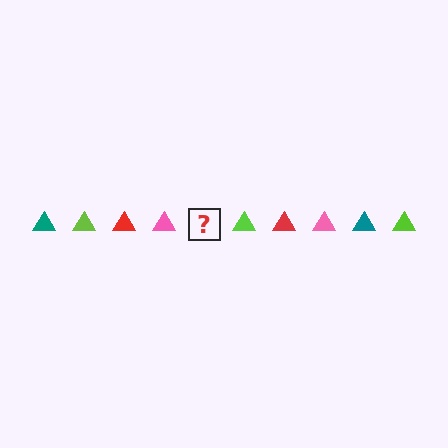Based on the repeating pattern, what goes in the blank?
The blank should be a teal triangle.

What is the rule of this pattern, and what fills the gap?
The rule is that the pattern cycles through teal, lime, red, pink triangles. The gap should be filled with a teal triangle.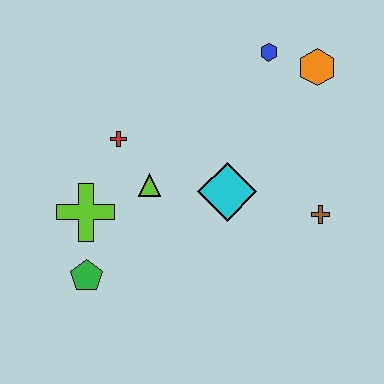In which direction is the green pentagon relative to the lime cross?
The green pentagon is below the lime cross.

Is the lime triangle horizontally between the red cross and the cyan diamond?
Yes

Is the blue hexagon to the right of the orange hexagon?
No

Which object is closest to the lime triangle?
The red cross is closest to the lime triangle.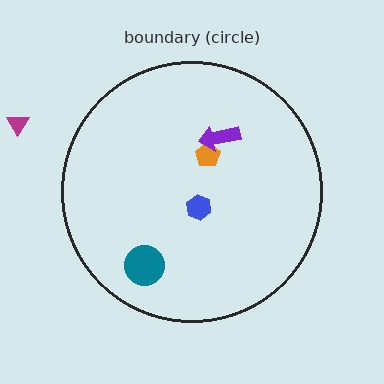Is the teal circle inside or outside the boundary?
Inside.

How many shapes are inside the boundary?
4 inside, 1 outside.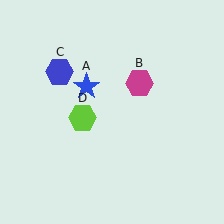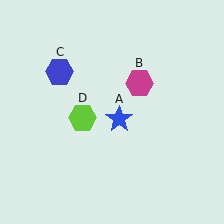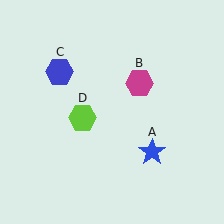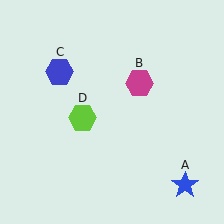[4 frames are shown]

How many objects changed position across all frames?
1 object changed position: blue star (object A).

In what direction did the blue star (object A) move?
The blue star (object A) moved down and to the right.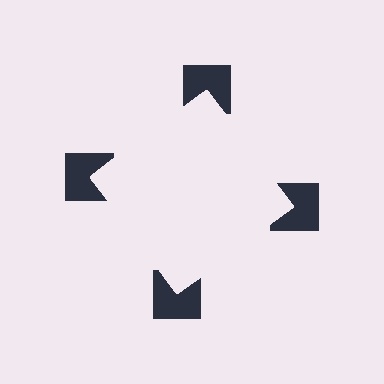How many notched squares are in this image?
There are 4 — one at each vertex of the illusory square.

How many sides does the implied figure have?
4 sides.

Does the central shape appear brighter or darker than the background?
It typically appears slightly brighter than the background, even though no actual brightness change is drawn.